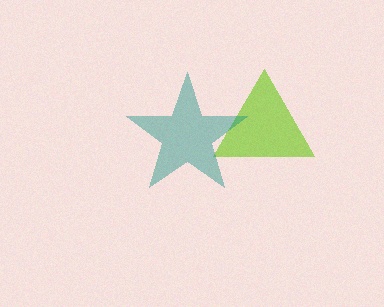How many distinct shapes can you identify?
There are 2 distinct shapes: a lime triangle, a teal star.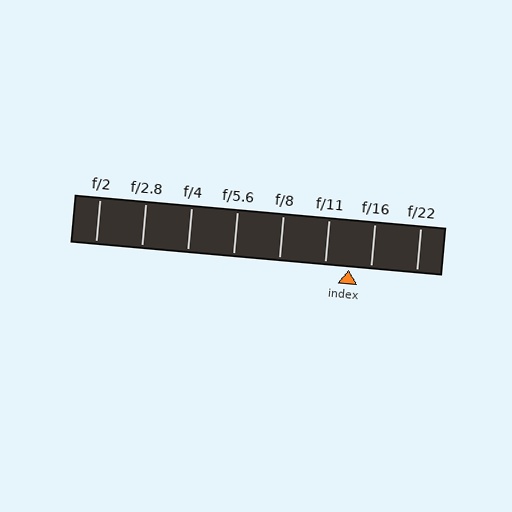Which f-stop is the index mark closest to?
The index mark is closest to f/16.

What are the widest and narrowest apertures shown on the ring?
The widest aperture shown is f/2 and the narrowest is f/22.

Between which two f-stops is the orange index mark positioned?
The index mark is between f/11 and f/16.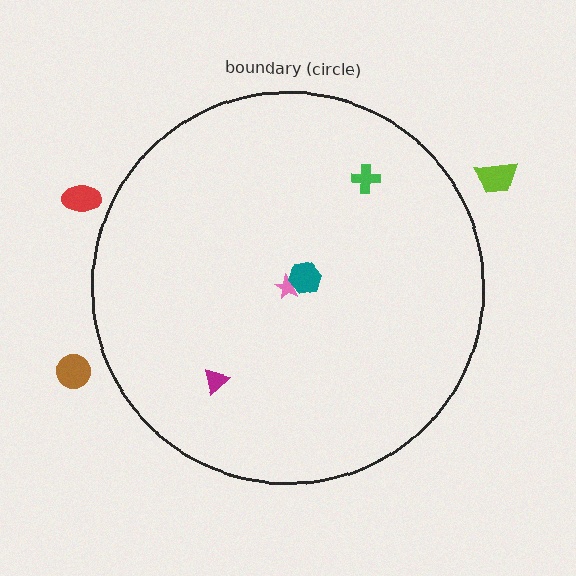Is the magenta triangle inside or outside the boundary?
Inside.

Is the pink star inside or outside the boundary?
Inside.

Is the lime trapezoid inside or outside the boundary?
Outside.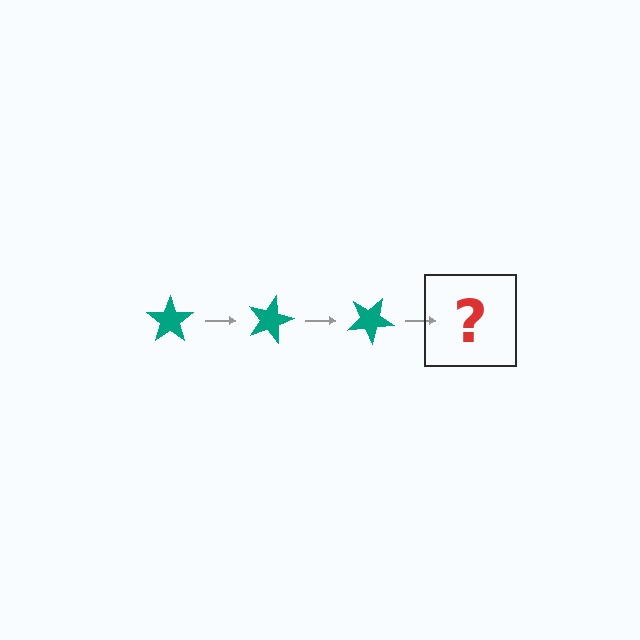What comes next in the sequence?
The next element should be a teal star rotated 45 degrees.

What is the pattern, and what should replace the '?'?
The pattern is that the star rotates 15 degrees each step. The '?' should be a teal star rotated 45 degrees.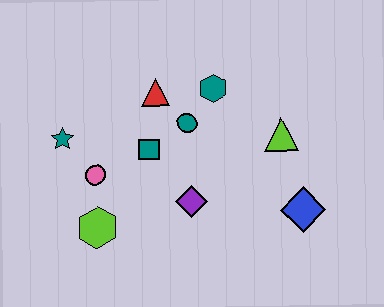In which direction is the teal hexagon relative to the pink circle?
The teal hexagon is to the right of the pink circle.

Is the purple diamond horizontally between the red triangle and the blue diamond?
Yes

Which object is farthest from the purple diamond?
The teal star is farthest from the purple diamond.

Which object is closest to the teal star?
The pink circle is closest to the teal star.